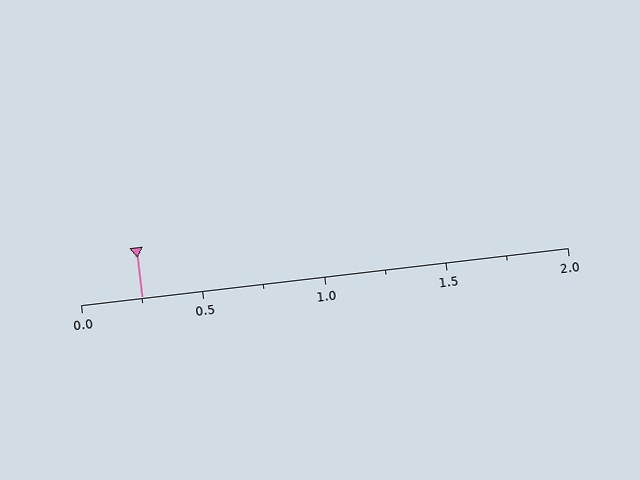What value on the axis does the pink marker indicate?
The marker indicates approximately 0.25.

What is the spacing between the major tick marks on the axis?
The major ticks are spaced 0.5 apart.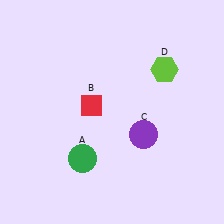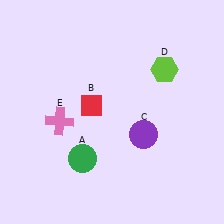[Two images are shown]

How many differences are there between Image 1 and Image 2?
There is 1 difference between the two images.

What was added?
A pink cross (E) was added in Image 2.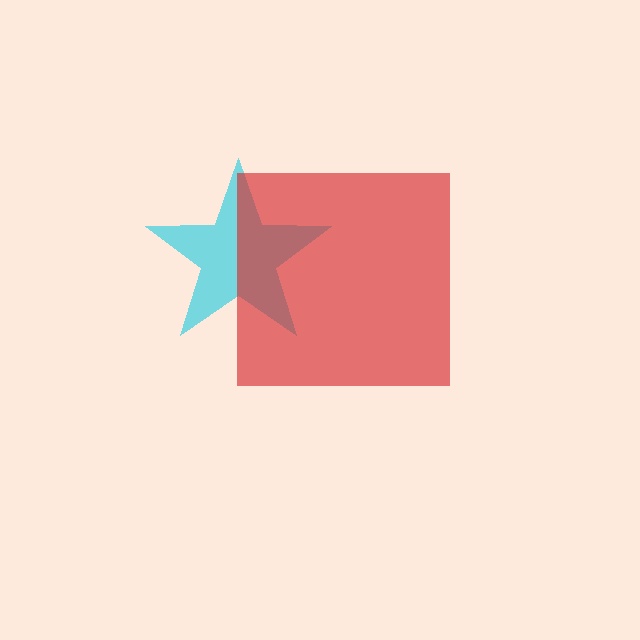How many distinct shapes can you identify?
There are 2 distinct shapes: a cyan star, a red square.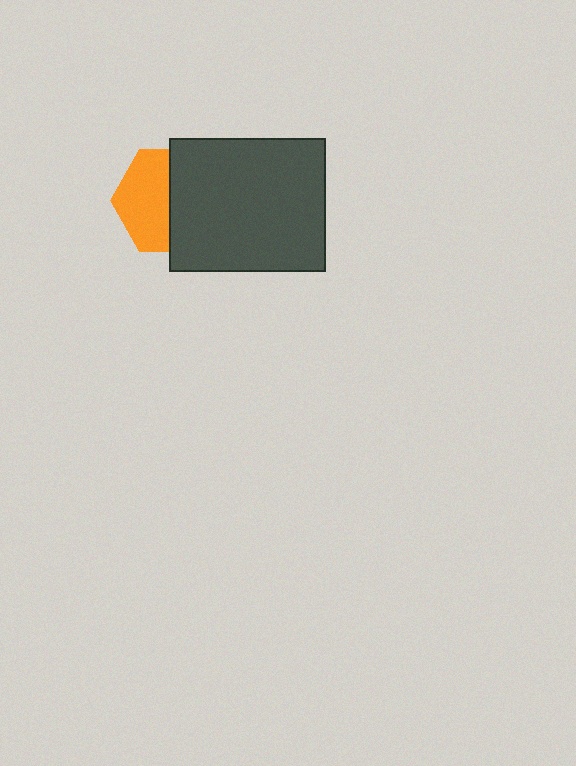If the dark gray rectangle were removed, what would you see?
You would see the complete orange hexagon.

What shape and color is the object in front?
The object in front is a dark gray rectangle.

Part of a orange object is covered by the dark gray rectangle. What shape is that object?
It is a hexagon.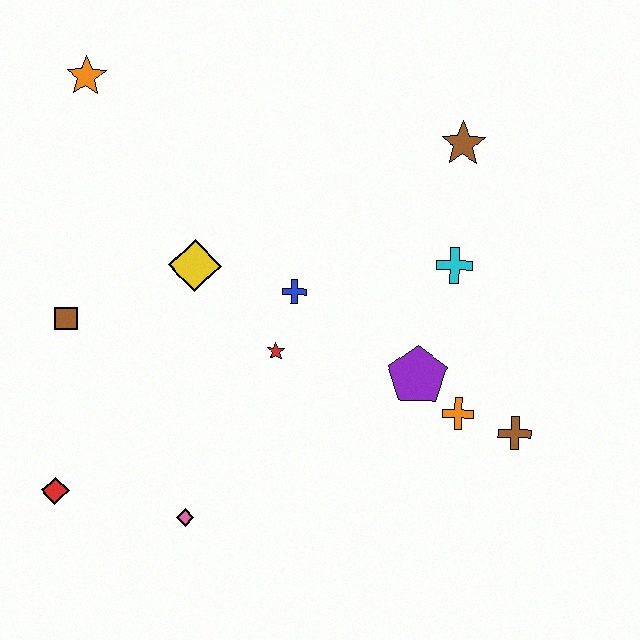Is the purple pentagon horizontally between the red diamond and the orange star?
No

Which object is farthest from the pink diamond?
The brown star is farthest from the pink diamond.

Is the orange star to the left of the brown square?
No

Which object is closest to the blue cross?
The red star is closest to the blue cross.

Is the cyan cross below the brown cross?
No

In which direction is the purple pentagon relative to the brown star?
The purple pentagon is below the brown star.